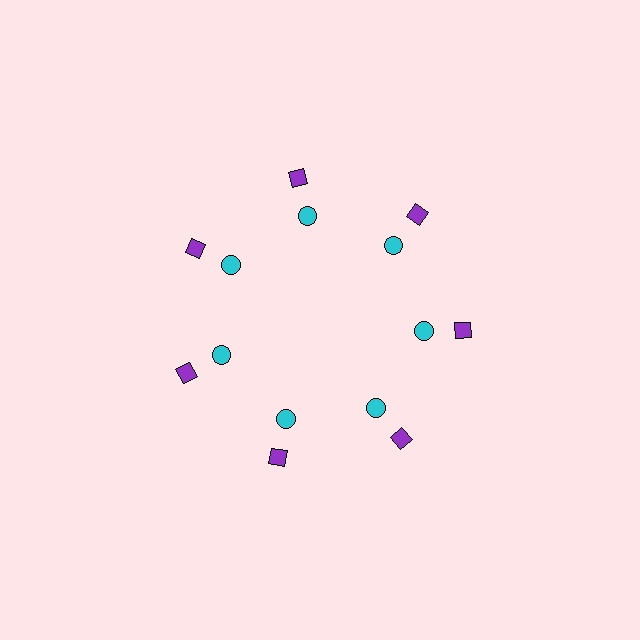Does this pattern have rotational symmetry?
Yes, this pattern has 7-fold rotational symmetry. It looks the same after rotating 51 degrees around the center.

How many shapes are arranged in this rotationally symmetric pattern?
There are 14 shapes, arranged in 7 groups of 2.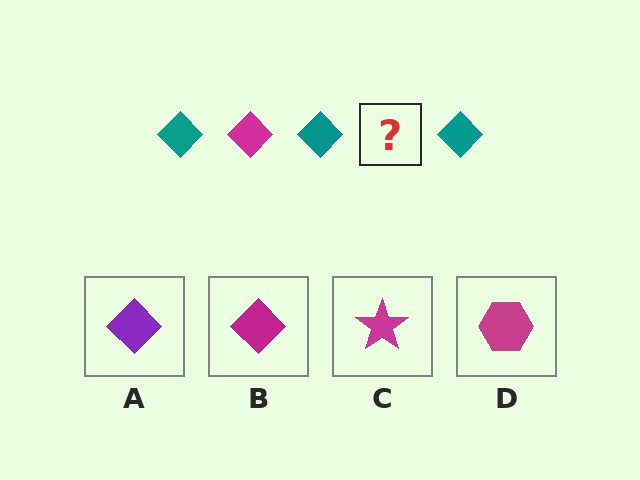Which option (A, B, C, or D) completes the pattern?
B.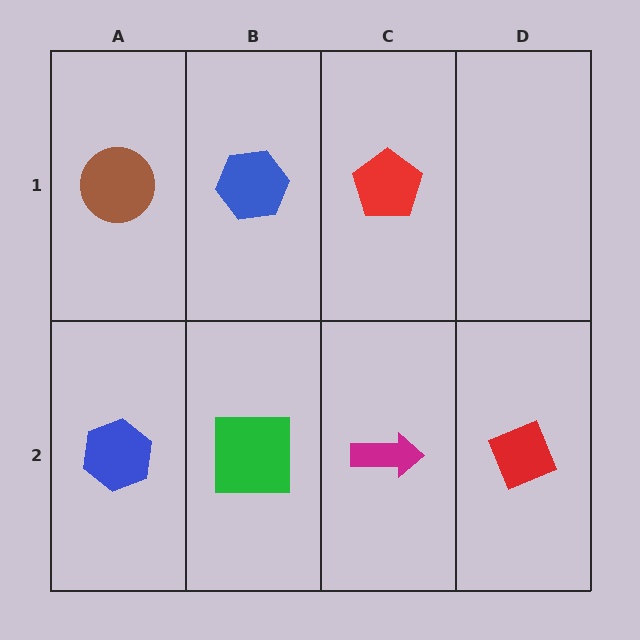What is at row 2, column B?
A green square.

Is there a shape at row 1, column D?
No, that cell is empty.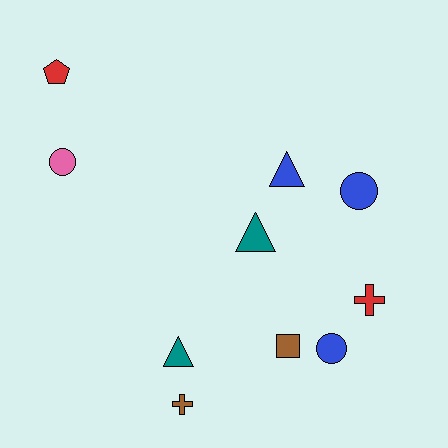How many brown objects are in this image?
There are 2 brown objects.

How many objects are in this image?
There are 10 objects.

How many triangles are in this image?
There are 3 triangles.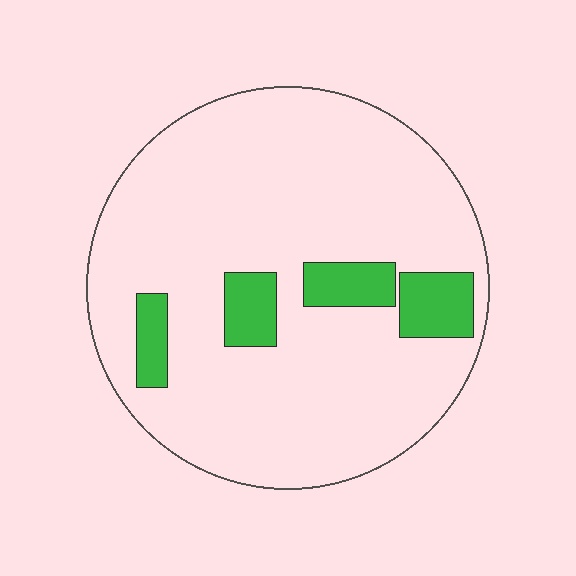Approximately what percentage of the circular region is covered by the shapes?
Approximately 15%.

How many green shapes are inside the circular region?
4.